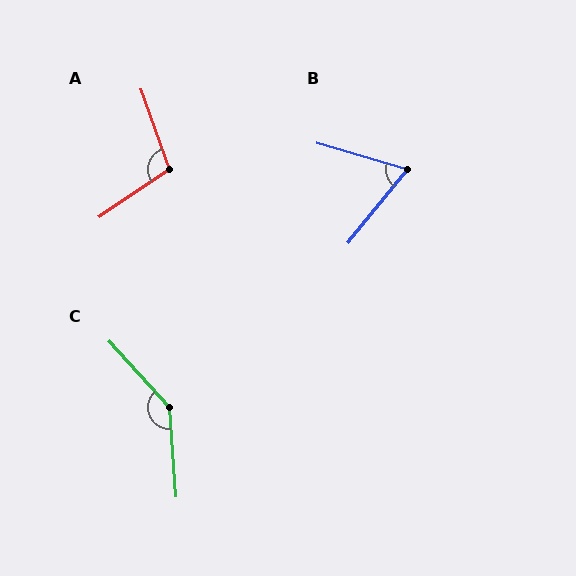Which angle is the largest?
C, at approximately 142 degrees.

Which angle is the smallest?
B, at approximately 67 degrees.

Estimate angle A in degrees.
Approximately 105 degrees.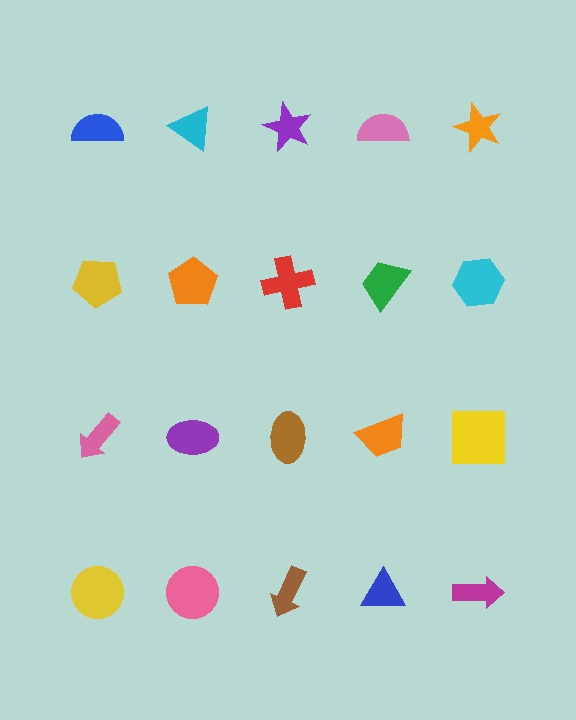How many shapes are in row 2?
5 shapes.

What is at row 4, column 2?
A pink circle.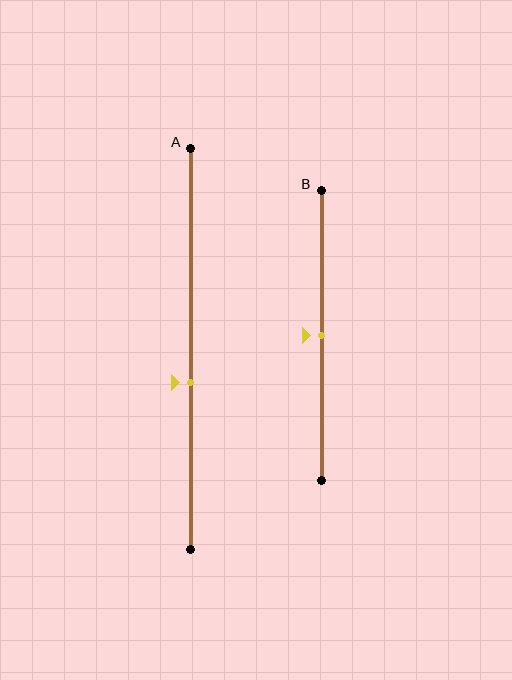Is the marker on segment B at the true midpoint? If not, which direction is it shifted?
Yes, the marker on segment B is at the true midpoint.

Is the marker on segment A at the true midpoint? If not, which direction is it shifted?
No, the marker on segment A is shifted downward by about 8% of the segment length.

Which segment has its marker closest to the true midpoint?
Segment B has its marker closest to the true midpoint.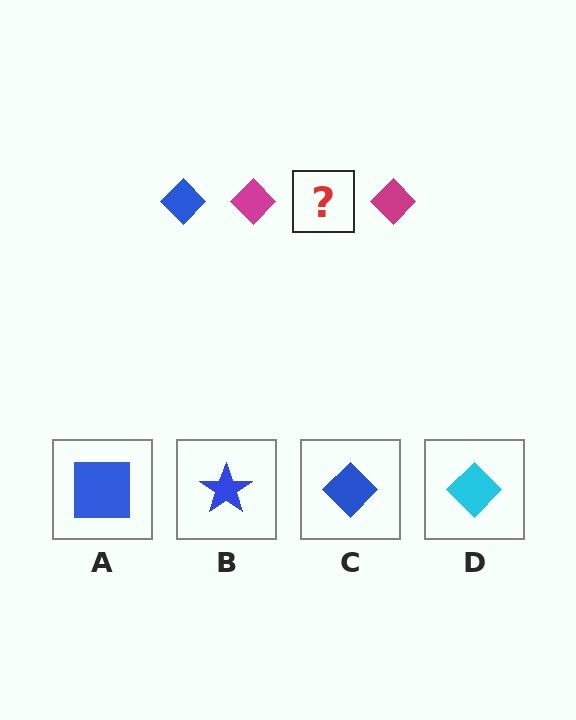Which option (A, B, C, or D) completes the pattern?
C.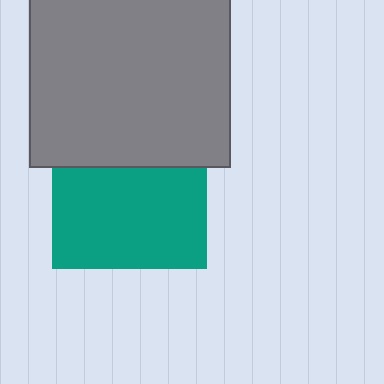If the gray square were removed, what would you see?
You would see the complete teal square.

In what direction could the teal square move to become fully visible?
The teal square could move down. That would shift it out from behind the gray square entirely.